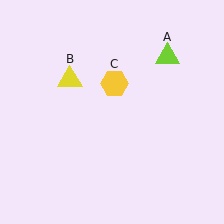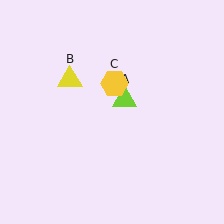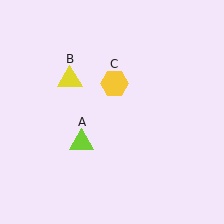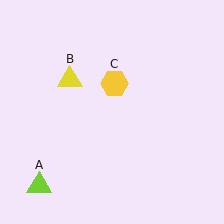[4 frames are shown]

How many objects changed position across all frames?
1 object changed position: lime triangle (object A).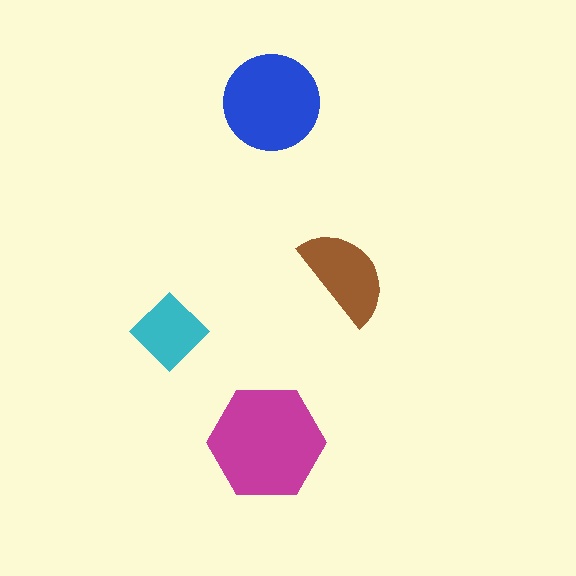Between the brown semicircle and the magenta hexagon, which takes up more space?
The magenta hexagon.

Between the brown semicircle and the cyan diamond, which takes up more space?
The brown semicircle.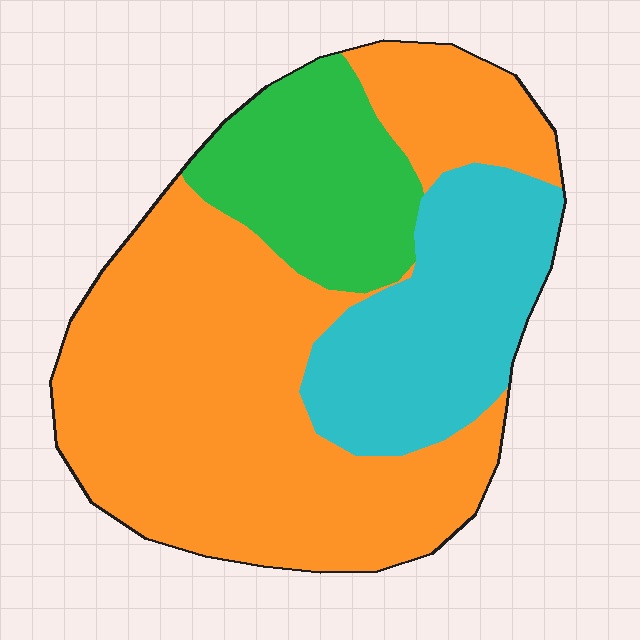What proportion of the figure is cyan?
Cyan takes up about one quarter (1/4) of the figure.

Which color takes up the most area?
Orange, at roughly 60%.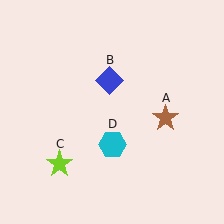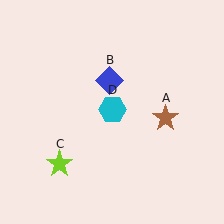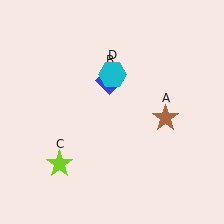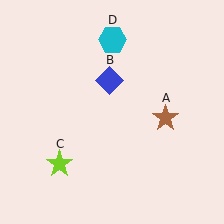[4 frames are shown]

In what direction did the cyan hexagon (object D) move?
The cyan hexagon (object D) moved up.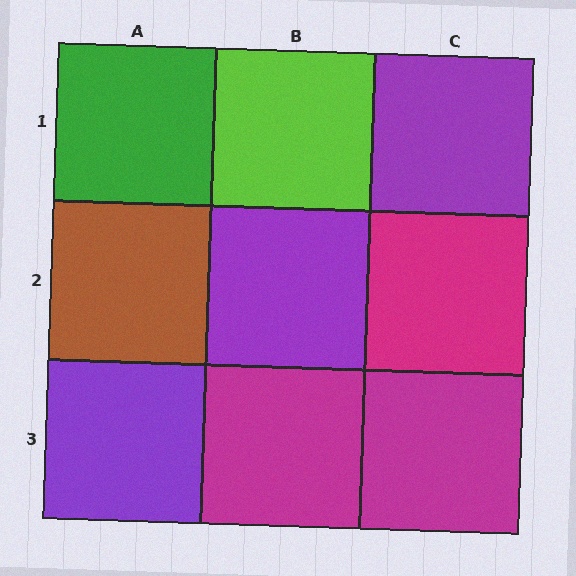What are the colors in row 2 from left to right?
Brown, purple, magenta.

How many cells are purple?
3 cells are purple.